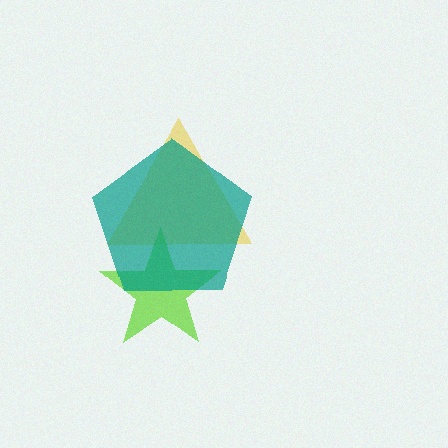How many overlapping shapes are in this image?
There are 3 overlapping shapes in the image.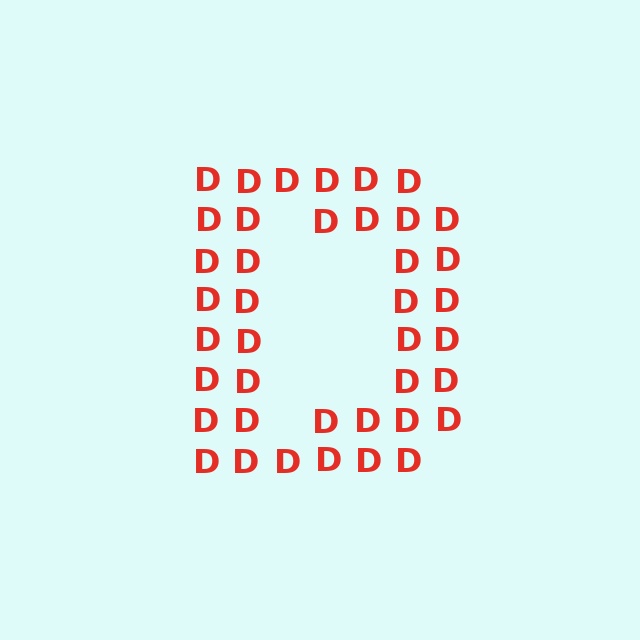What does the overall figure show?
The overall figure shows the letter D.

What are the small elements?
The small elements are letter D's.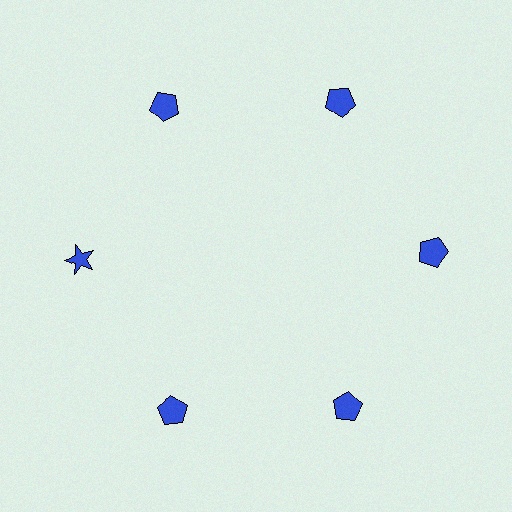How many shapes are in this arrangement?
There are 6 shapes arranged in a ring pattern.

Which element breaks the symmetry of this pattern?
The blue star at roughly the 9 o'clock position breaks the symmetry. All other shapes are blue pentagons.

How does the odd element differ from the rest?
It has a different shape: star instead of pentagon.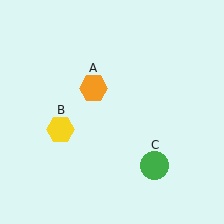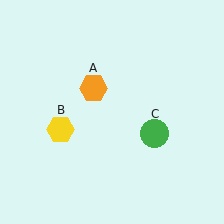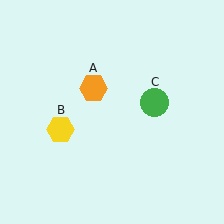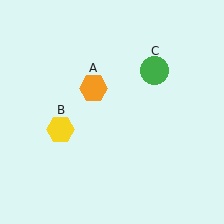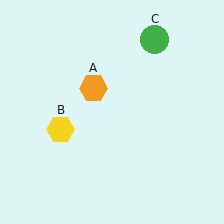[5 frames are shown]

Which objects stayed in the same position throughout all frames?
Orange hexagon (object A) and yellow hexagon (object B) remained stationary.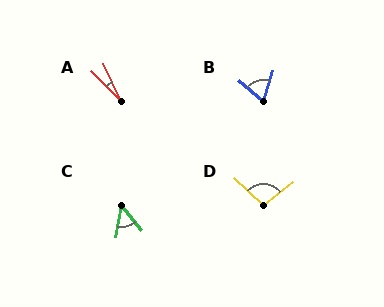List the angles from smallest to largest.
A (21°), C (49°), B (66°), D (99°).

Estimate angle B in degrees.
Approximately 66 degrees.